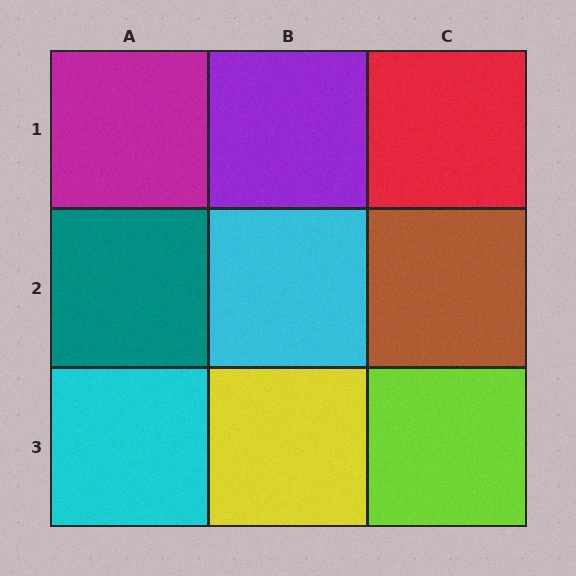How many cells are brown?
1 cell is brown.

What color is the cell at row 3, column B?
Yellow.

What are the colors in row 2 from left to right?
Teal, cyan, brown.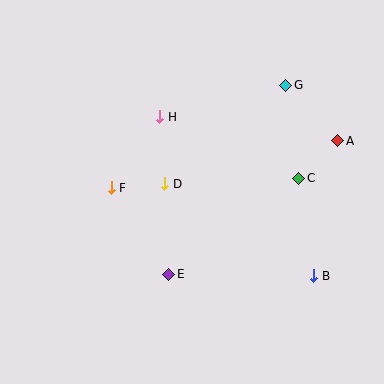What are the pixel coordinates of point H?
Point H is at (160, 117).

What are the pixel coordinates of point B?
Point B is at (314, 276).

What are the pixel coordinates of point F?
Point F is at (111, 188).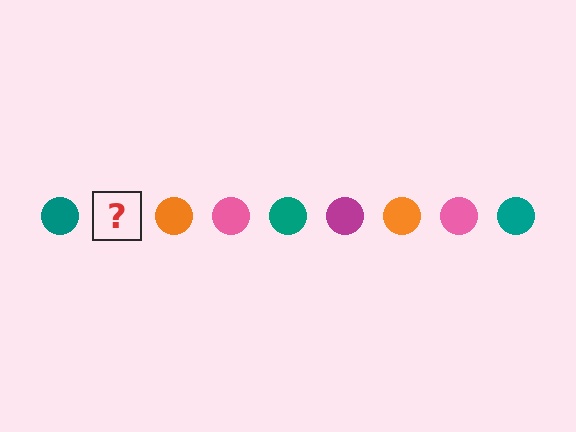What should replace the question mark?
The question mark should be replaced with a magenta circle.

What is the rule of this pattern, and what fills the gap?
The rule is that the pattern cycles through teal, magenta, orange, pink circles. The gap should be filled with a magenta circle.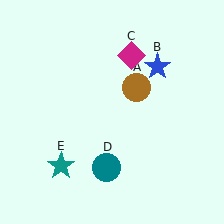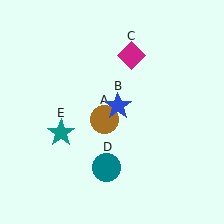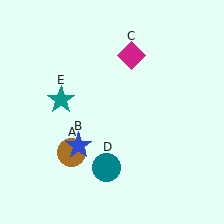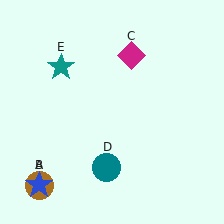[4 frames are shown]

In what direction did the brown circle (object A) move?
The brown circle (object A) moved down and to the left.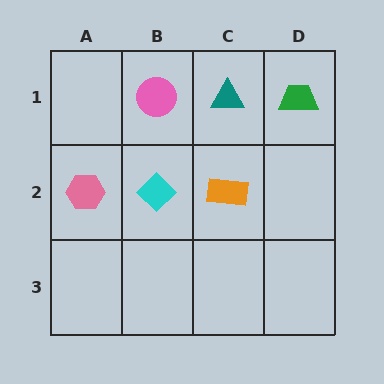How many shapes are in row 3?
0 shapes.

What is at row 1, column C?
A teal triangle.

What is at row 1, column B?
A pink circle.